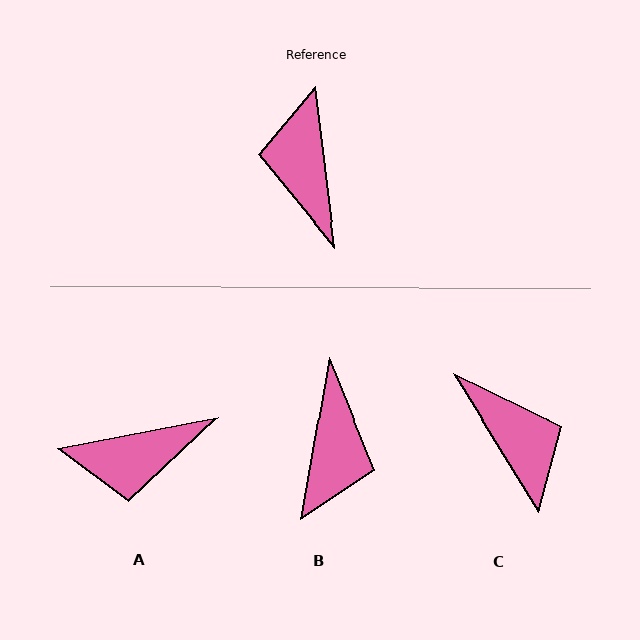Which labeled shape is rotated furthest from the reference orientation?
B, about 163 degrees away.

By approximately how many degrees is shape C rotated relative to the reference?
Approximately 155 degrees clockwise.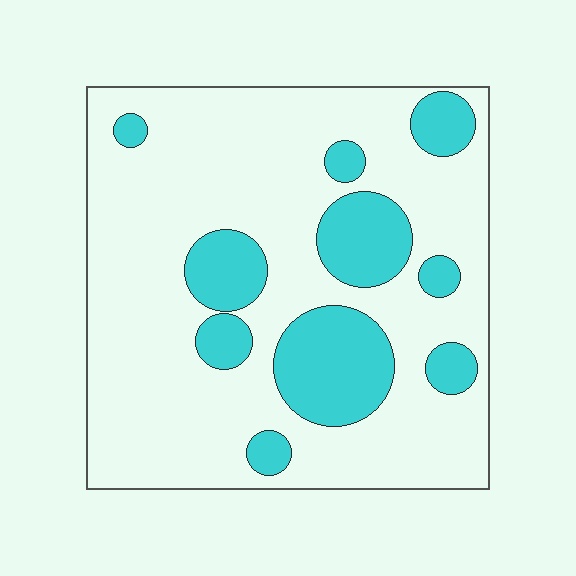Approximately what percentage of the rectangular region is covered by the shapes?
Approximately 25%.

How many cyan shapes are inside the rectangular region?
10.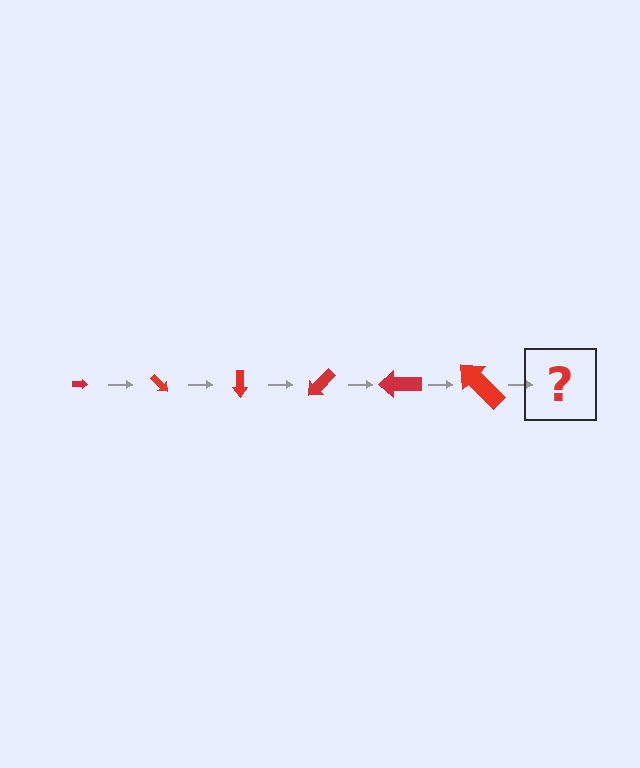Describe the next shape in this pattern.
It should be an arrow, larger than the previous one and rotated 270 degrees from the start.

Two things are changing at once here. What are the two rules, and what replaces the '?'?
The two rules are that the arrow grows larger each step and it rotates 45 degrees each step. The '?' should be an arrow, larger than the previous one and rotated 270 degrees from the start.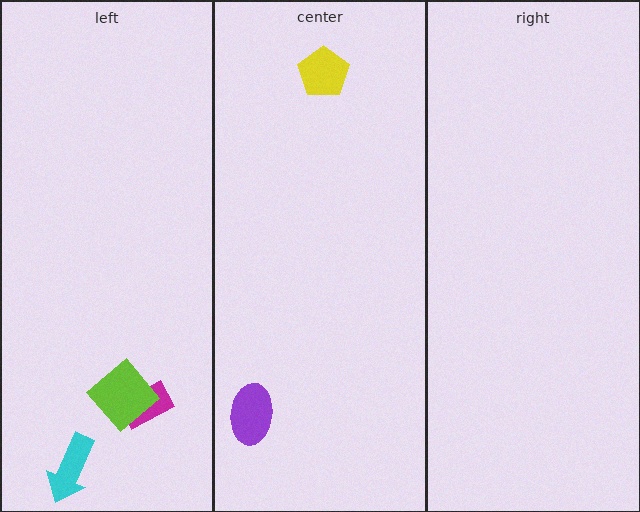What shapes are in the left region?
The magenta rectangle, the cyan arrow, the lime diamond.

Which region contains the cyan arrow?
The left region.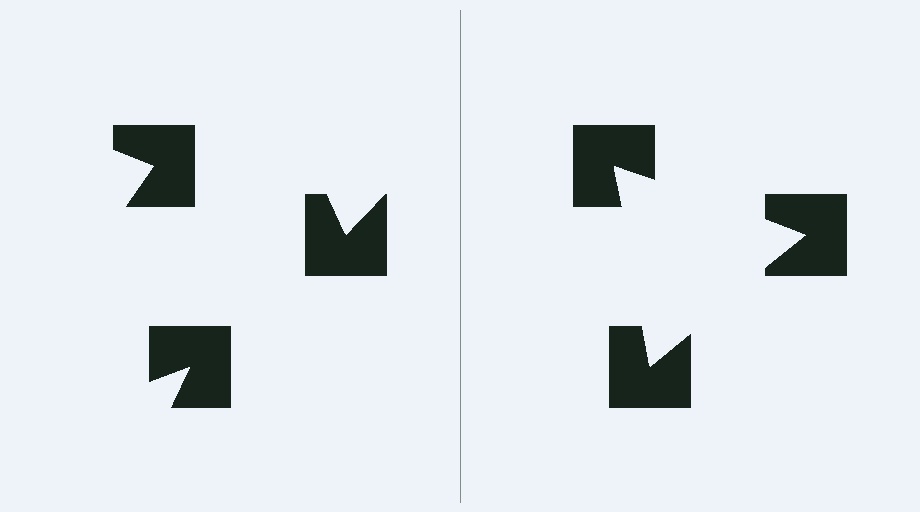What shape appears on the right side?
An illusory triangle.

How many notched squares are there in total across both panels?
6 — 3 on each side.